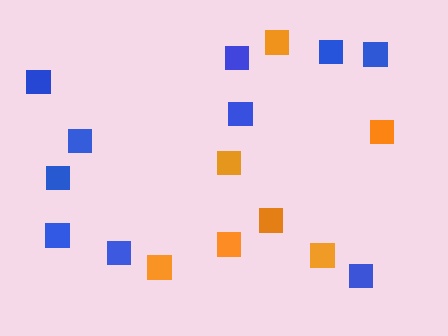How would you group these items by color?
There are 2 groups: one group of orange squares (7) and one group of blue squares (10).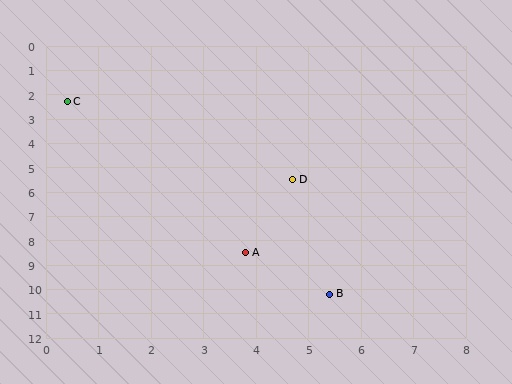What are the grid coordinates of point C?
Point C is at approximately (0.4, 2.3).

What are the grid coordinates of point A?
Point A is at approximately (3.8, 8.5).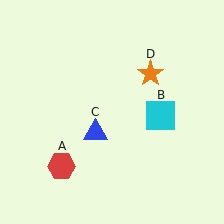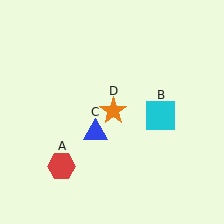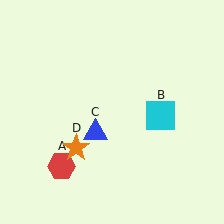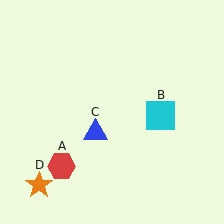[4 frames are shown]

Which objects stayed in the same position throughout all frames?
Red hexagon (object A) and cyan square (object B) and blue triangle (object C) remained stationary.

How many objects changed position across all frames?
1 object changed position: orange star (object D).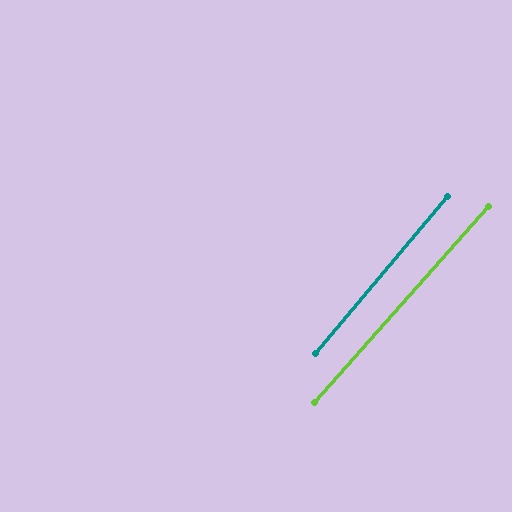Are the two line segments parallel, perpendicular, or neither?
Parallel — their directions differ by only 1.4°.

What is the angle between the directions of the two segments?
Approximately 1 degree.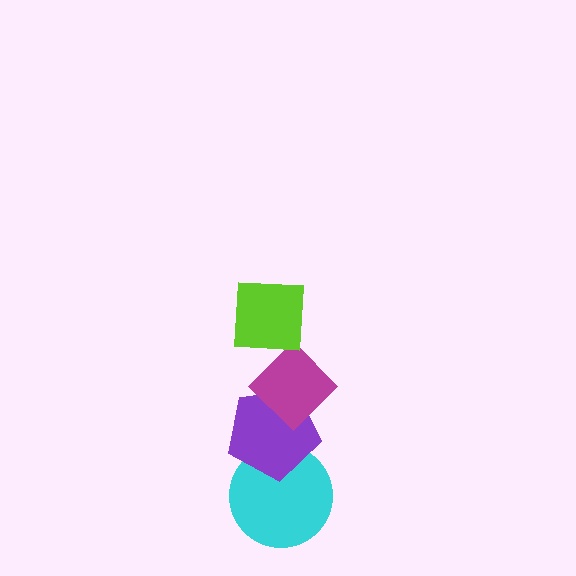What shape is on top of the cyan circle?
The purple pentagon is on top of the cyan circle.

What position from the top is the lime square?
The lime square is 1st from the top.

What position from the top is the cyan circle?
The cyan circle is 4th from the top.